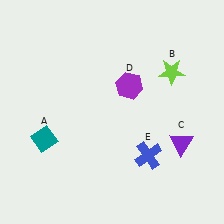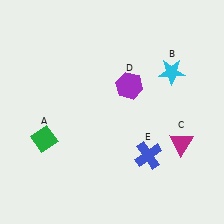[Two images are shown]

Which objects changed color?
A changed from teal to green. B changed from lime to cyan. C changed from purple to magenta.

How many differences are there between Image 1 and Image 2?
There are 3 differences between the two images.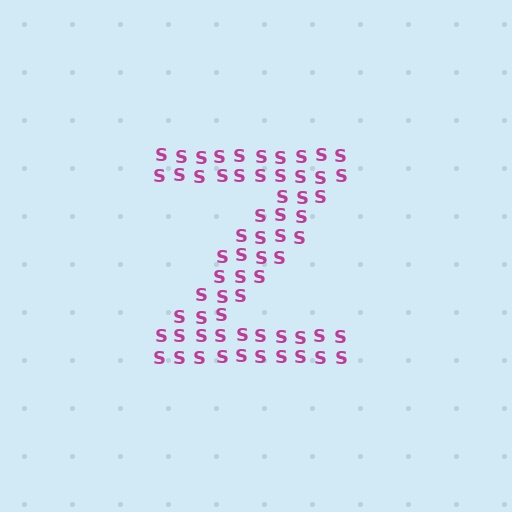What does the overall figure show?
The overall figure shows the letter Z.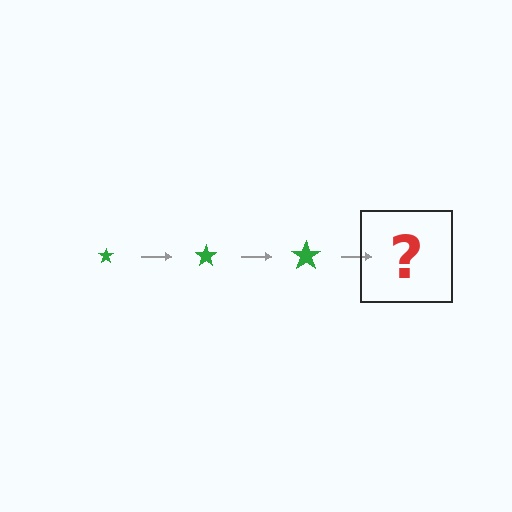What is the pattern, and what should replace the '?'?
The pattern is that the star gets progressively larger each step. The '?' should be a green star, larger than the previous one.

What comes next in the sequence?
The next element should be a green star, larger than the previous one.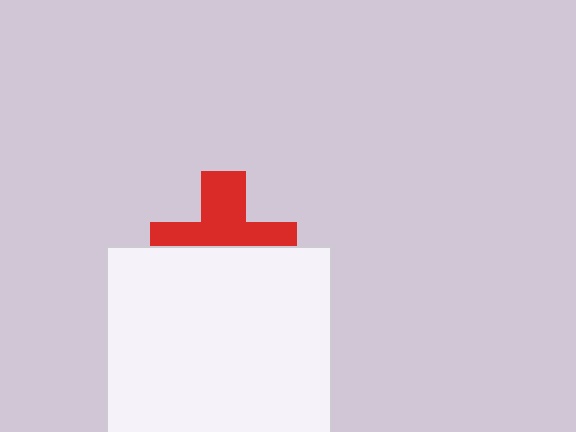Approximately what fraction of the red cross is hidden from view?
Roughly 49% of the red cross is hidden behind the white rectangle.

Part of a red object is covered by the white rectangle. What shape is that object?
It is a cross.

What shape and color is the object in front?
The object in front is a white rectangle.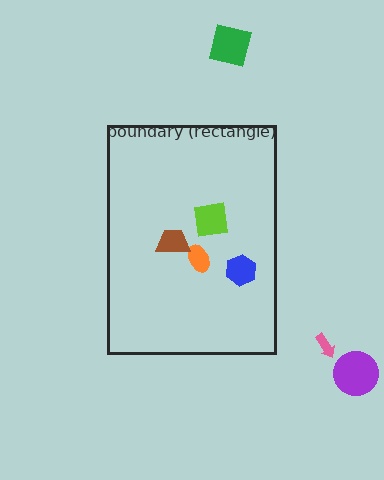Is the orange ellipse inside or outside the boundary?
Inside.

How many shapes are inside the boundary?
4 inside, 3 outside.